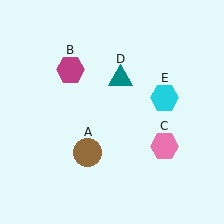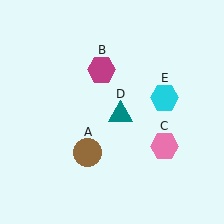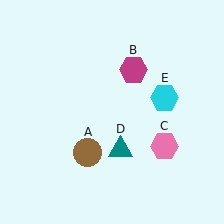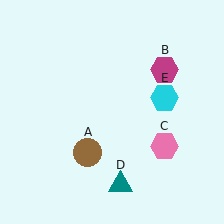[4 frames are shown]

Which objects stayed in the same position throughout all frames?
Brown circle (object A) and pink hexagon (object C) and cyan hexagon (object E) remained stationary.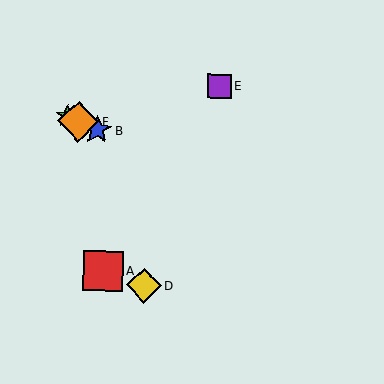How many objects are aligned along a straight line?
3 objects (B, C, F) are aligned along a straight line.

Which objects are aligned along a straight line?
Objects B, C, F are aligned along a straight line.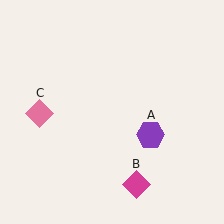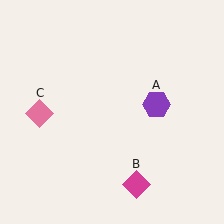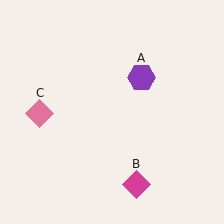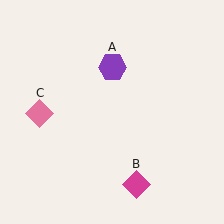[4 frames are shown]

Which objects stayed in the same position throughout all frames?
Magenta diamond (object B) and pink diamond (object C) remained stationary.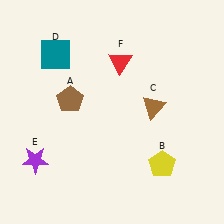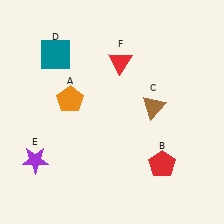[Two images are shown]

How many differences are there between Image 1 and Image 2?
There are 2 differences between the two images.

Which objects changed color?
A changed from brown to orange. B changed from yellow to red.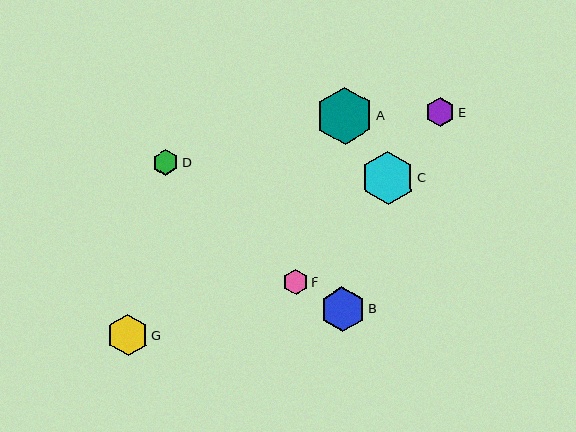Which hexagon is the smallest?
Hexagon F is the smallest with a size of approximately 25 pixels.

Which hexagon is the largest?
Hexagon A is the largest with a size of approximately 57 pixels.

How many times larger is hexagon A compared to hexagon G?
Hexagon A is approximately 1.4 times the size of hexagon G.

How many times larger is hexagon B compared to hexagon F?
Hexagon B is approximately 1.8 times the size of hexagon F.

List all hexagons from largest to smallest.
From largest to smallest: A, C, B, G, E, D, F.